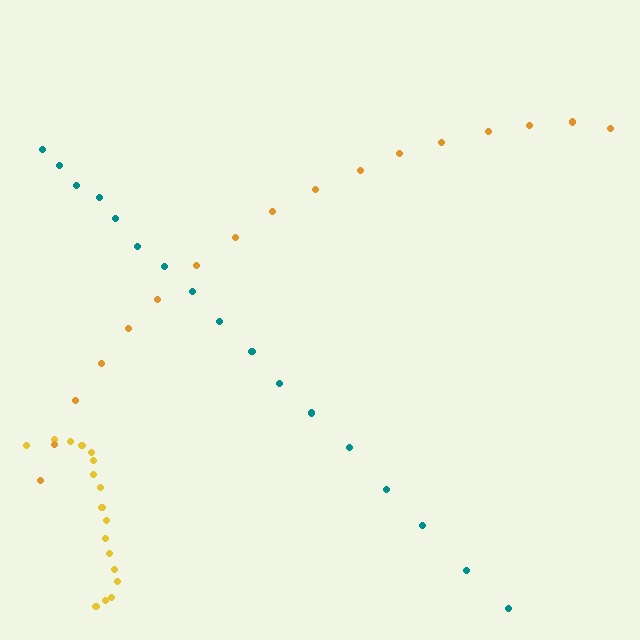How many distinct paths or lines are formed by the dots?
There are 3 distinct paths.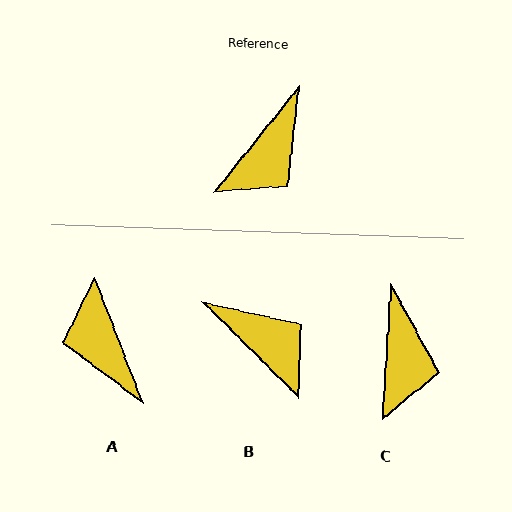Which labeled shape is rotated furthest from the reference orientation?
A, about 120 degrees away.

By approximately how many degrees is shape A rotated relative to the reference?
Approximately 120 degrees clockwise.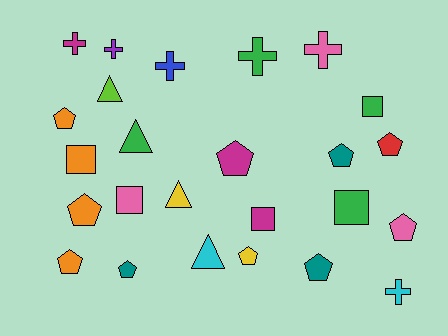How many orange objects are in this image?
There are 4 orange objects.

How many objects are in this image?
There are 25 objects.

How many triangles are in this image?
There are 4 triangles.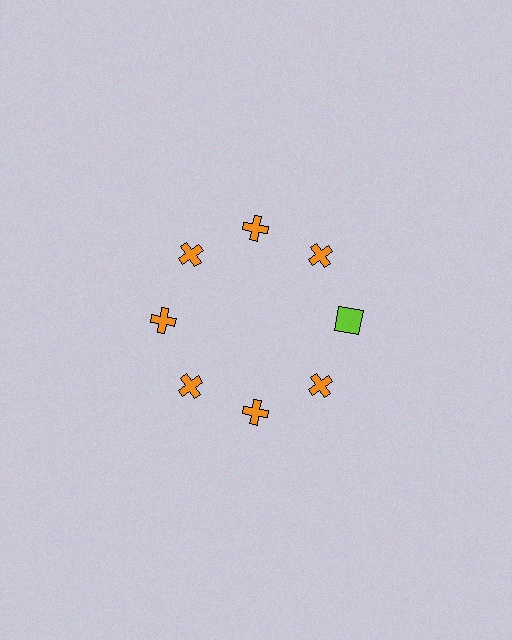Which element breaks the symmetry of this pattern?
The lime square at roughly the 3 o'clock position breaks the symmetry. All other shapes are orange crosses.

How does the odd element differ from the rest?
It differs in both color (lime instead of orange) and shape (square instead of cross).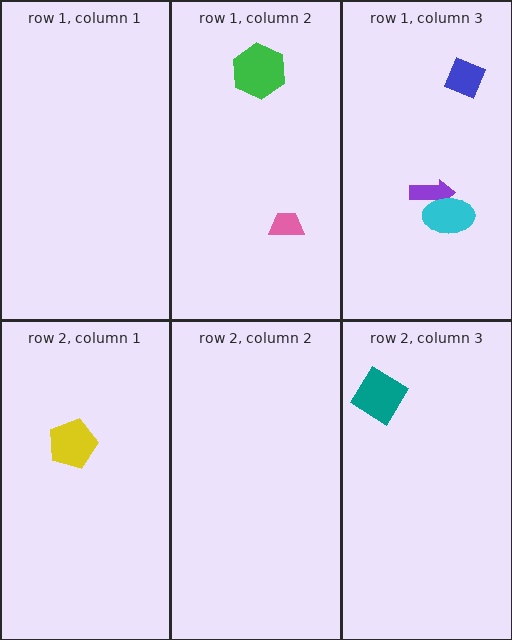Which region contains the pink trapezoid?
The row 1, column 2 region.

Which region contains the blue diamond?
The row 1, column 3 region.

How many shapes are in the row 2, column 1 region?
1.